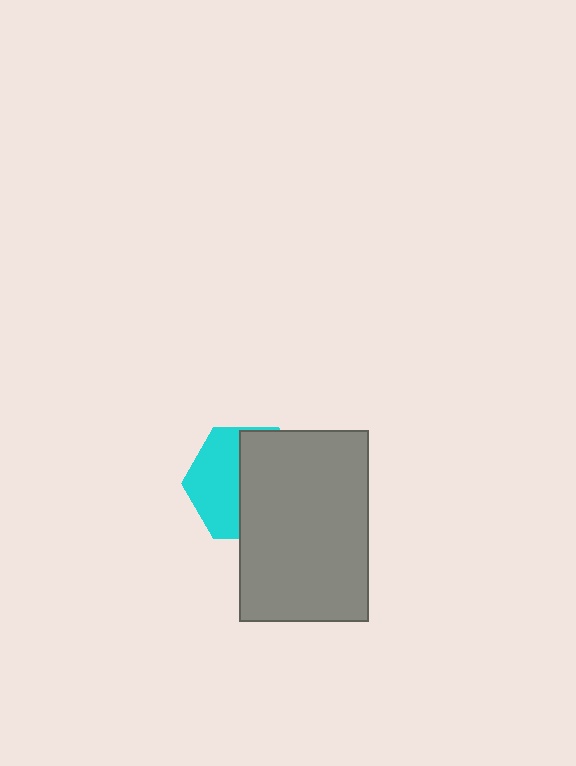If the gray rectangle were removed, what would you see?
You would see the complete cyan hexagon.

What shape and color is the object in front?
The object in front is a gray rectangle.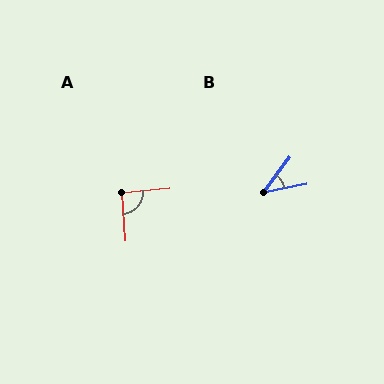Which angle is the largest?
A, at approximately 91 degrees.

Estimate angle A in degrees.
Approximately 91 degrees.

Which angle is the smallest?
B, at approximately 42 degrees.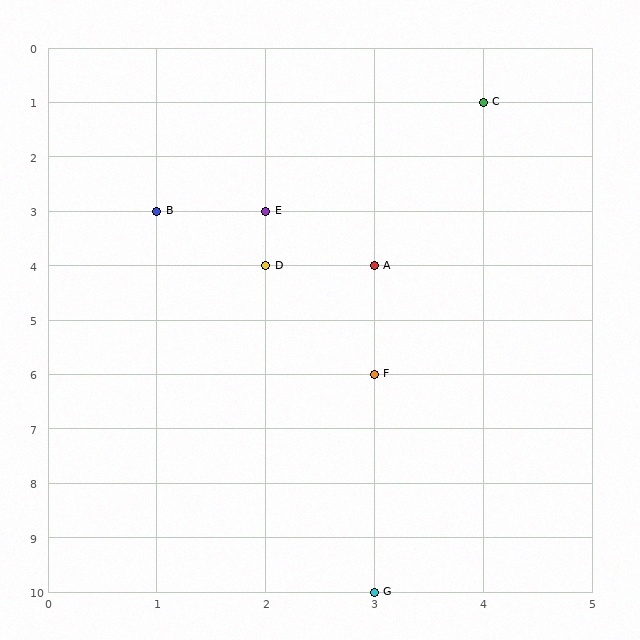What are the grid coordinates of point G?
Point G is at grid coordinates (3, 10).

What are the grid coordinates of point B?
Point B is at grid coordinates (1, 3).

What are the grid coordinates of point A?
Point A is at grid coordinates (3, 4).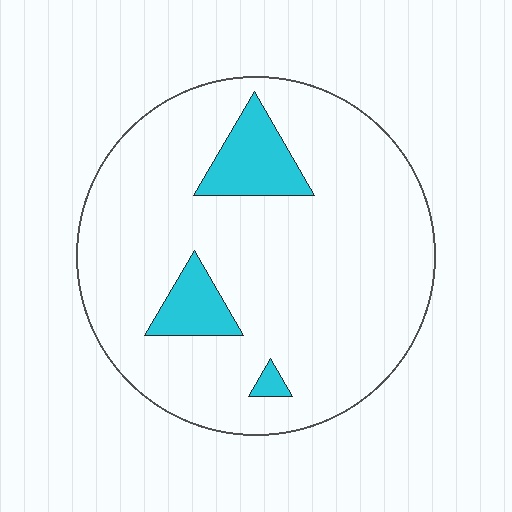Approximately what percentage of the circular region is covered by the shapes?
Approximately 10%.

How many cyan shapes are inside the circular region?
3.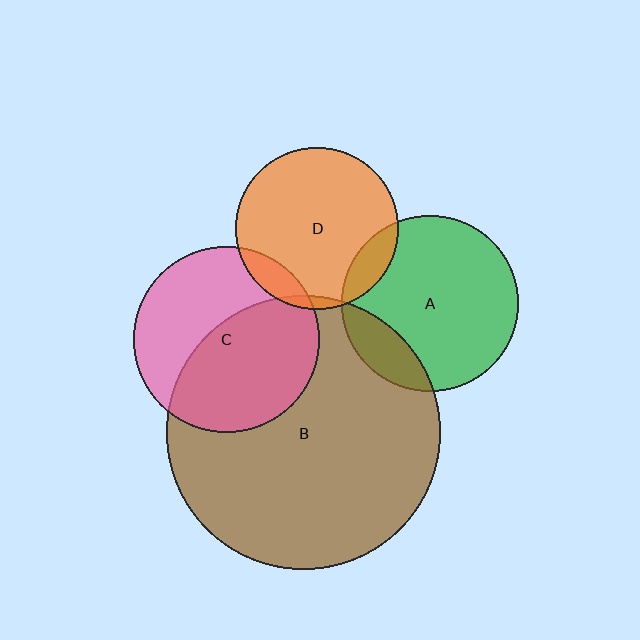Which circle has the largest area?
Circle B (brown).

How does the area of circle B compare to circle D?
Approximately 2.8 times.